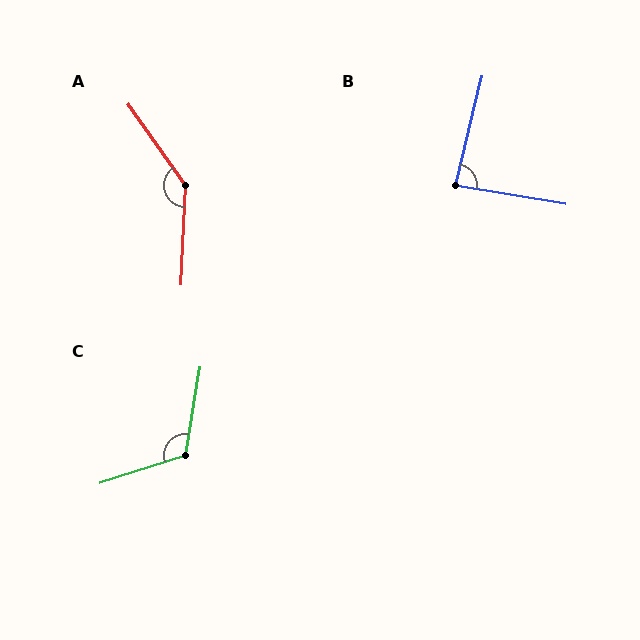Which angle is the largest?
A, at approximately 142 degrees.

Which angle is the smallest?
B, at approximately 86 degrees.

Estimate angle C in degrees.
Approximately 117 degrees.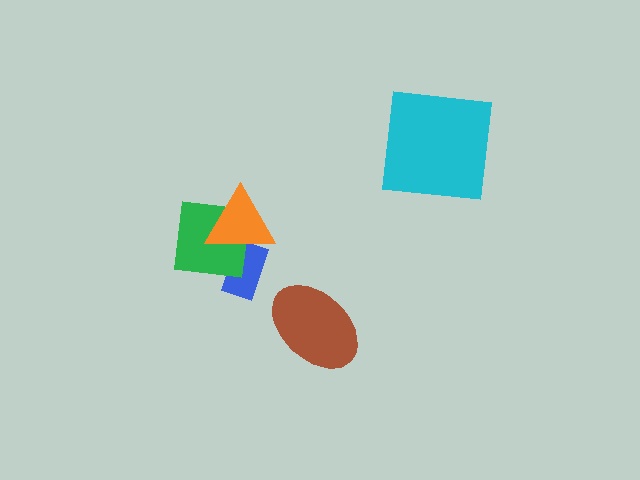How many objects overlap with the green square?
2 objects overlap with the green square.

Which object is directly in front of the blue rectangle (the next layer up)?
The green square is directly in front of the blue rectangle.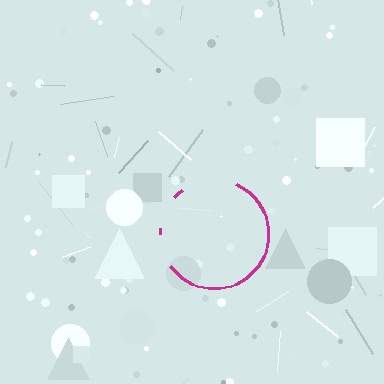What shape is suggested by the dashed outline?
The dashed outline suggests a circle.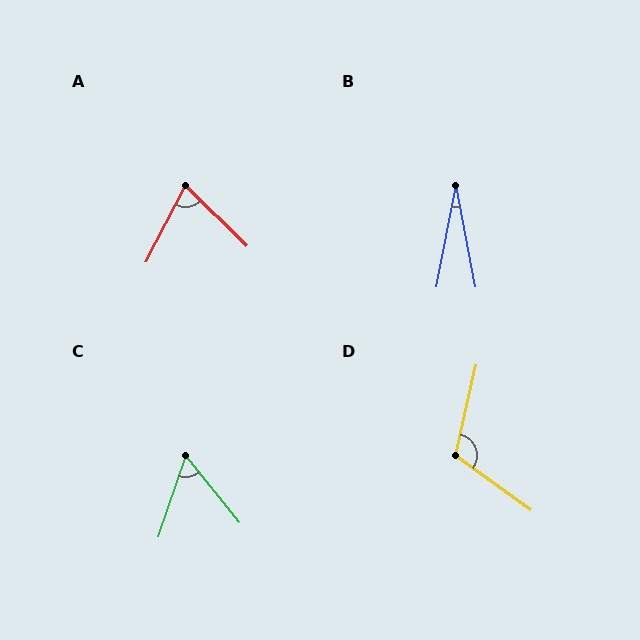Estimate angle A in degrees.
Approximately 72 degrees.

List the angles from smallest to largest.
B (21°), C (57°), A (72°), D (113°).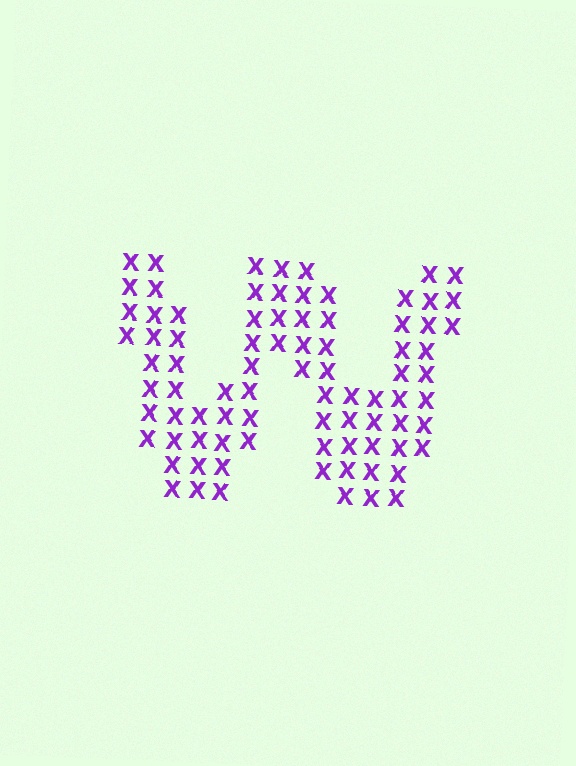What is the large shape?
The large shape is the letter W.